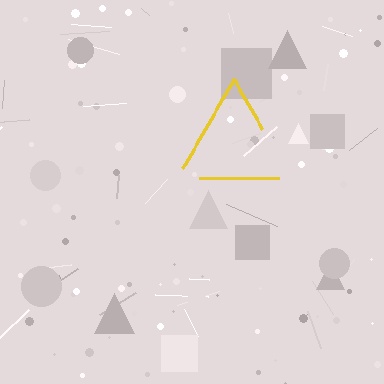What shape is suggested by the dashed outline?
The dashed outline suggests a triangle.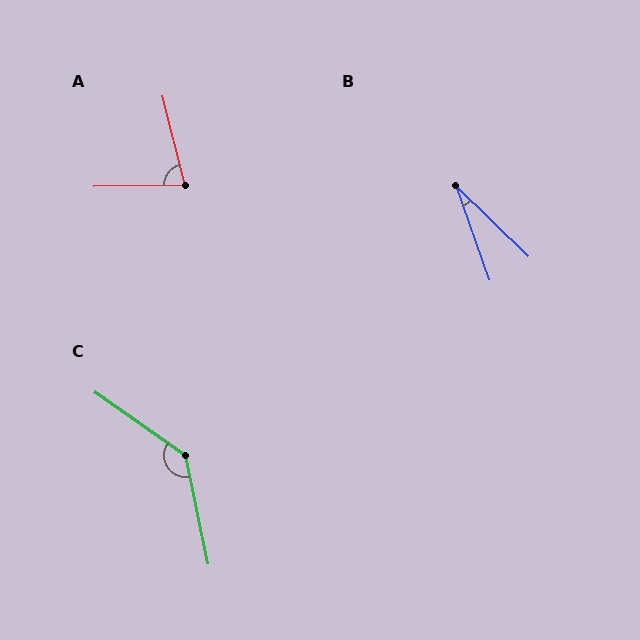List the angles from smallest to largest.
B (26°), A (77°), C (137°).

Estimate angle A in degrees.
Approximately 77 degrees.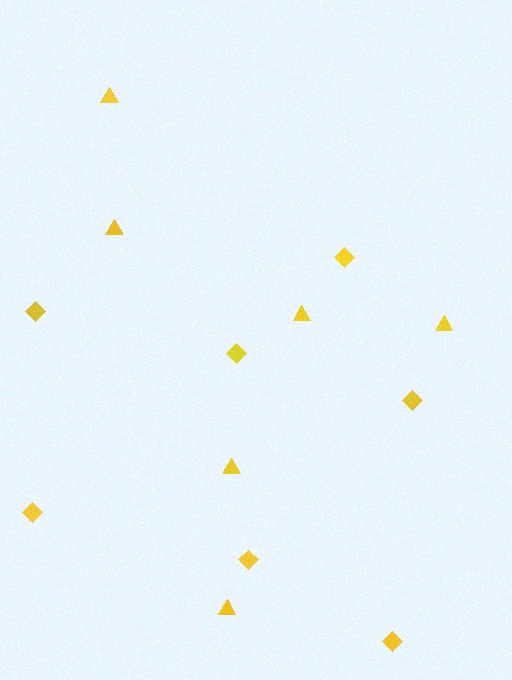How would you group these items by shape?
There are 2 groups: one group of triangles (6) and one group of diamonds (7).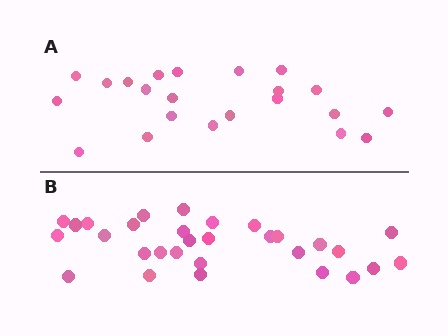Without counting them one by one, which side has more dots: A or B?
Region B (the bottom region) has more dots.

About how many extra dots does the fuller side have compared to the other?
Region B has roughly 8 or so more dots than region A.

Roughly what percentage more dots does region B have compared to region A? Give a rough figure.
About 35% more.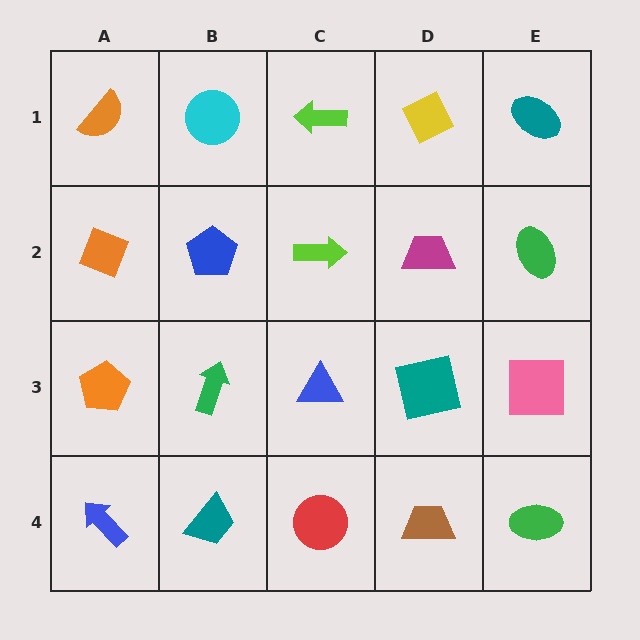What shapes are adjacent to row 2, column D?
A yellow diamond (row 1, column D), a teal square (row 3, column D), a lime arrow (row 2, column C), a green ellipse (row 2, column E).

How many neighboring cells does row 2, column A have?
3.